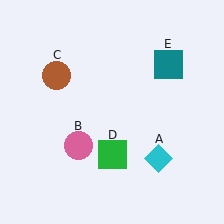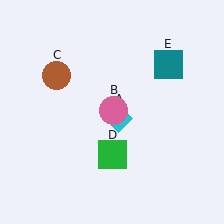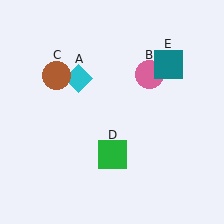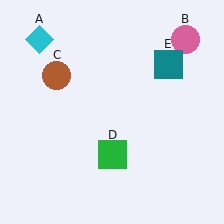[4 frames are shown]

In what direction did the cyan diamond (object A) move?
The cyan diamond (object A) moved up and to the left.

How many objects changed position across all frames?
2 objects changed position: cyan diamond (object A), pink circle (object B).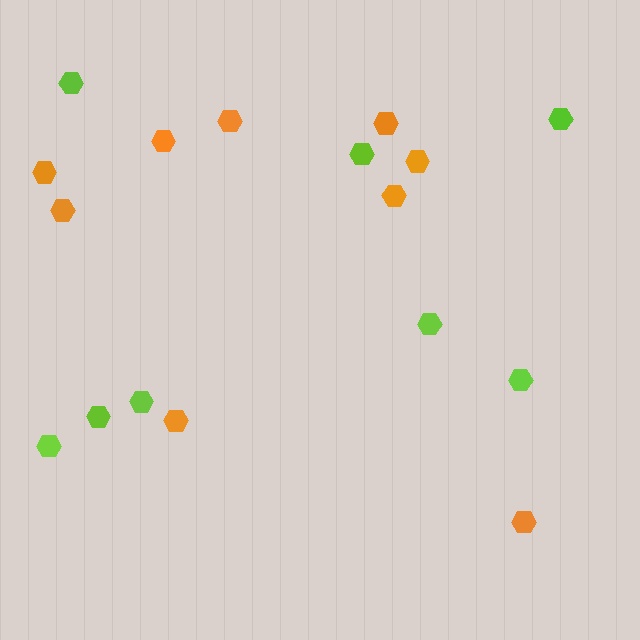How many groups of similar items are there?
There are 2 groups: one group of orange hexagons (9) and one group of lime hexagons (8).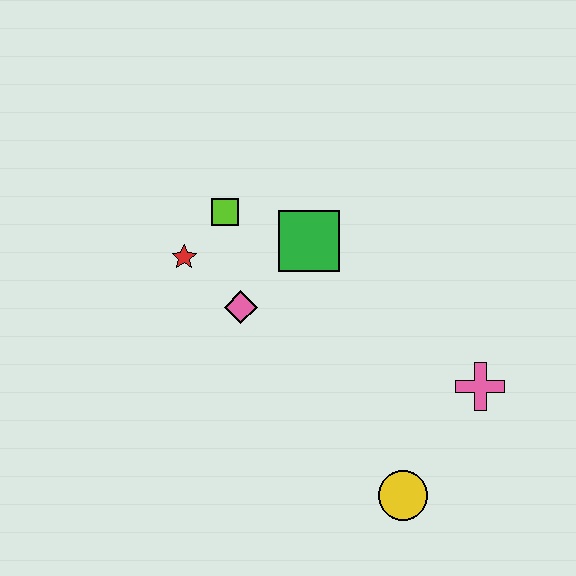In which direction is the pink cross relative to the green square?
The pink cross is to the right of the green square.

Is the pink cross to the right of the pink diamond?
Yes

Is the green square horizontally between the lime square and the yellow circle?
Yes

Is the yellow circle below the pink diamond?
Yes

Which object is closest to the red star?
The lime square is closest to the red star.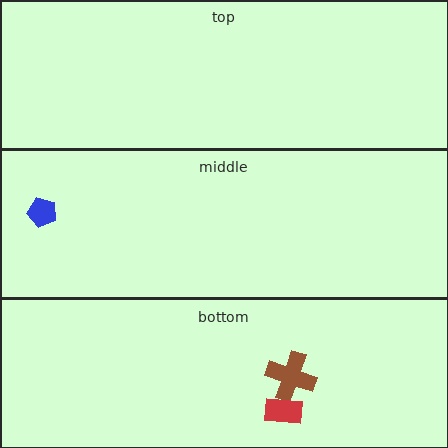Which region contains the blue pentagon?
The middle region.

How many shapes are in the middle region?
1.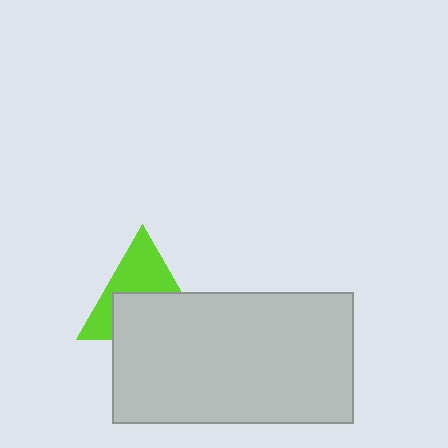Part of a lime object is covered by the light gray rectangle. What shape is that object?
It is a triangle.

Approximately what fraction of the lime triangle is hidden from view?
Roughly 52% of the lime triangle is hidden behind the light gray rectangle.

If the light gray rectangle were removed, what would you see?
You would see the complete lime triangle.